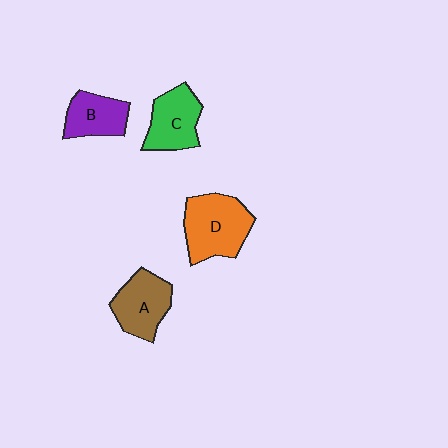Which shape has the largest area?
Shape D (orange).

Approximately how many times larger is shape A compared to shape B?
Approximately 1.2 times.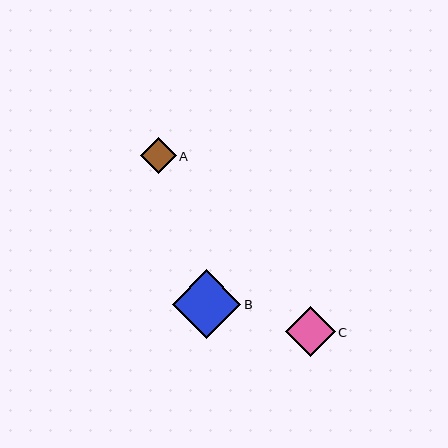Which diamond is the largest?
Diamond B is the largest with a size of approximately 69 pixels.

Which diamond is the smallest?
Diamond A is the smallest with a size of approximately 36 pixels.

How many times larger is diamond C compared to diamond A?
Diamond C is approximately 1.4 times the size of diamond A.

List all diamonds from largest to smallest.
From largest to smallest: B, C, A.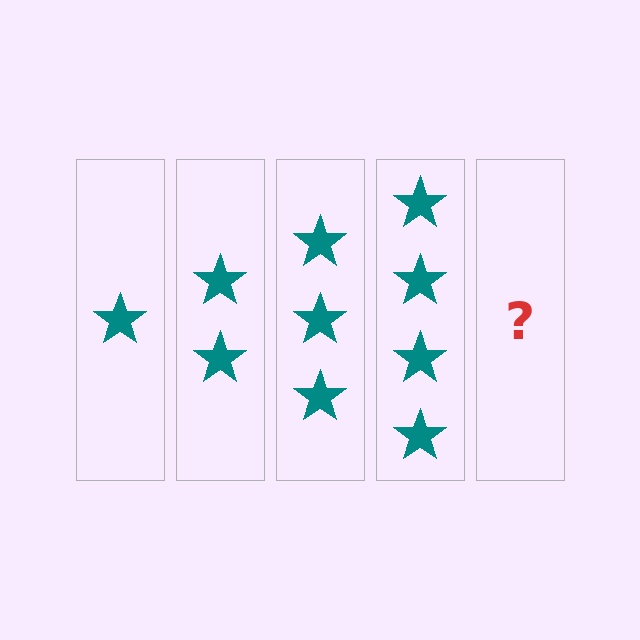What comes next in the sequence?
The next element should be 5 stars.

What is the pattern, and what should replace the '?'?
The pattern is that each step adds one more star. The '?' should be 5 stars.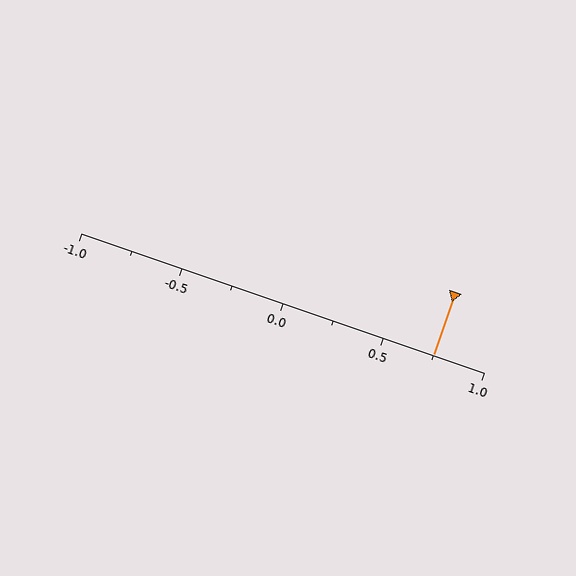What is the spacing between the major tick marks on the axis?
The major ticks are spaced 0.5 apart.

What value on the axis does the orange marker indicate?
The marker indicates approximately 0.75.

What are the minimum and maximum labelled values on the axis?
The axis runs from -1.0 to 1.0.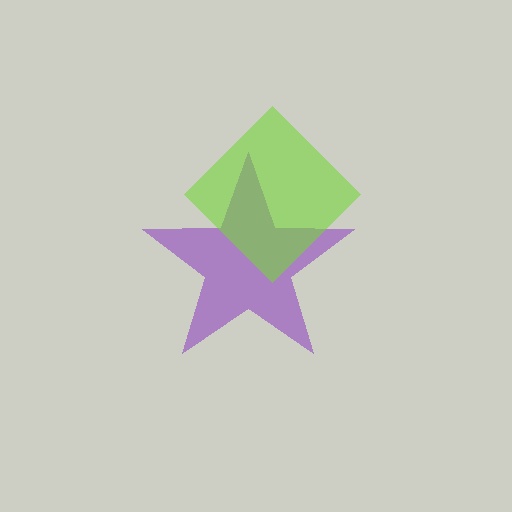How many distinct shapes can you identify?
There are 2 distinct shapes: a purple star, a lime diamond.